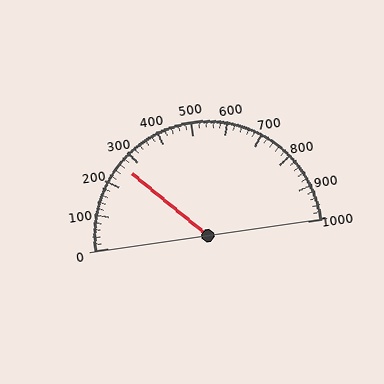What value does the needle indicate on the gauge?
The needle indicates approximately 260.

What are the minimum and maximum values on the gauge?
The gauge ranges from 0 to 1000.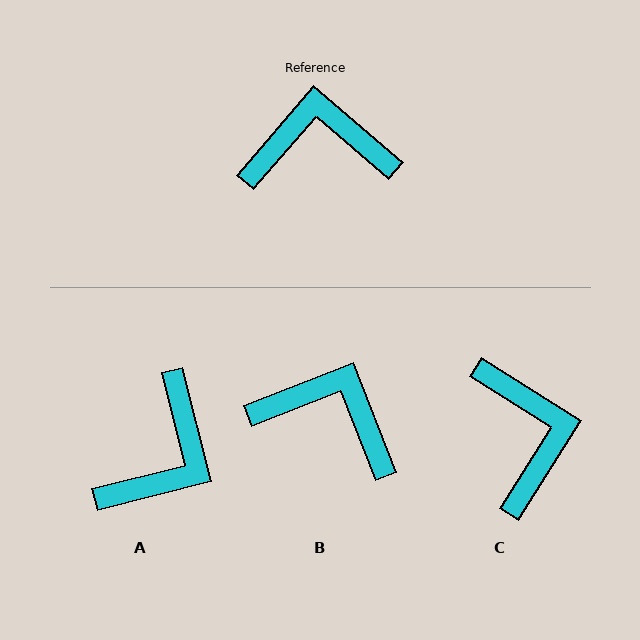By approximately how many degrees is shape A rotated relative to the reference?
Approximately 125 degrees clockwise.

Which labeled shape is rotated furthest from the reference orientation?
A, about 125 degrees away.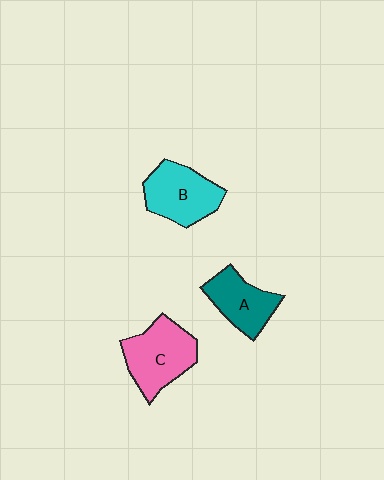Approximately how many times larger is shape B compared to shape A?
Approximately 1.2 times.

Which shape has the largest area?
Shape C (pink).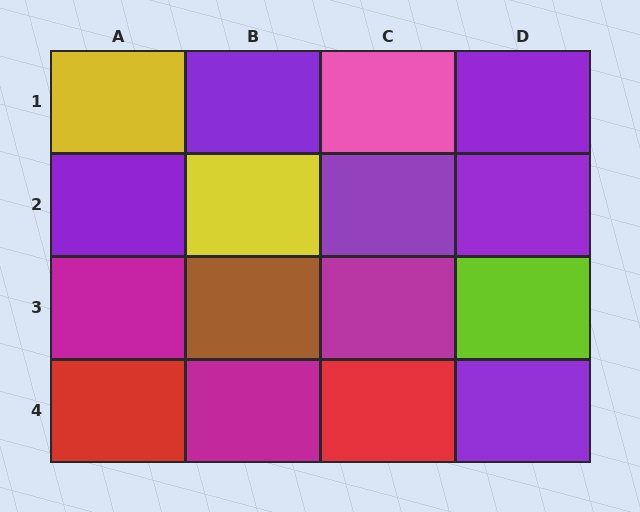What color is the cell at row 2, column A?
Purple.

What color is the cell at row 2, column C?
Purple.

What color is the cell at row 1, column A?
Yellow.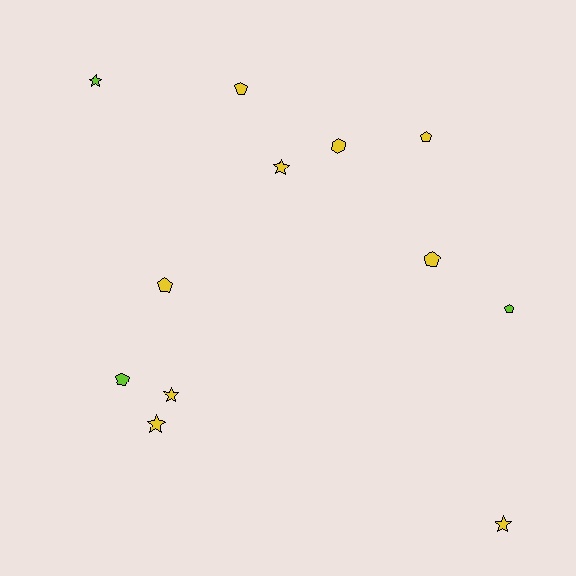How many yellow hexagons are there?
There is 1 yellow hexagon.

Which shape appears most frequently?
Pentagon, with 6 objects.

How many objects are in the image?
There are 12 objects.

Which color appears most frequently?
Yellow, with 9 objects.